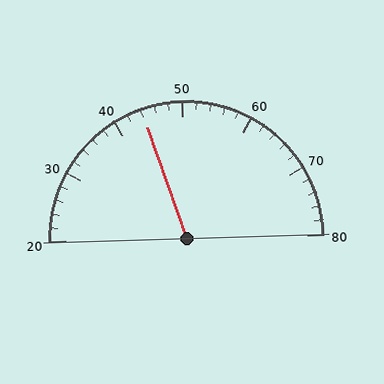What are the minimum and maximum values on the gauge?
The gauge ranges from 20 to 80.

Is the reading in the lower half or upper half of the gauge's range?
The reading is in the lower half of the range (20 to 80).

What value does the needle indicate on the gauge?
The needle indicates approximately 44.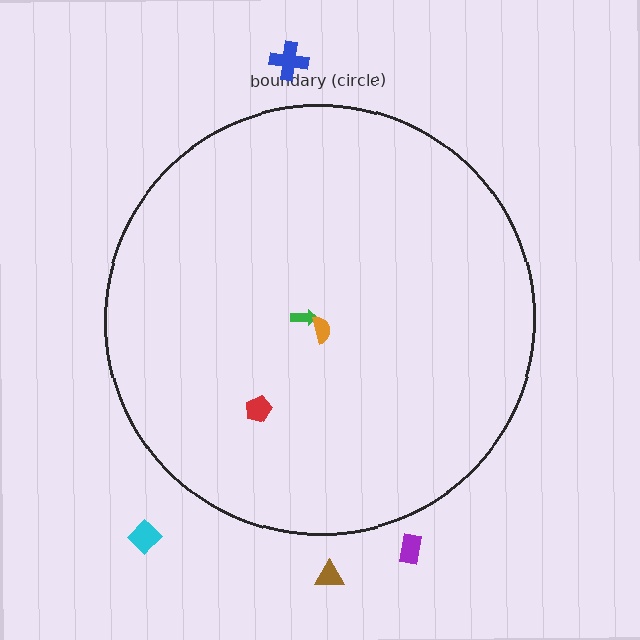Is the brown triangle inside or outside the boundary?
Outside.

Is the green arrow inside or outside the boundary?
Inside.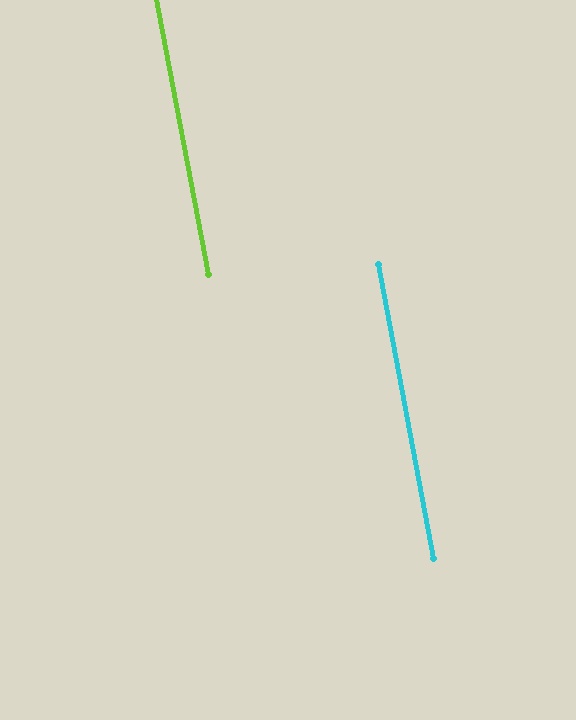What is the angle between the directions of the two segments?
Approximately 0 degrees.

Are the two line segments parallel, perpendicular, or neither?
Parallel — their directions differ by only 0.1°.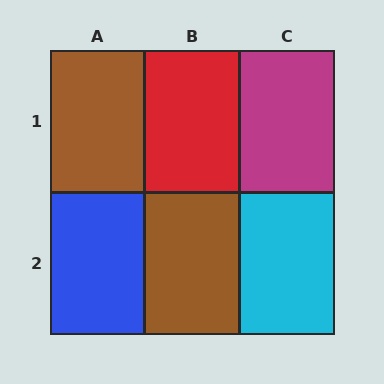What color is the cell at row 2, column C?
Cyan.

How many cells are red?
1 cell is red.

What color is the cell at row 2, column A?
Blue.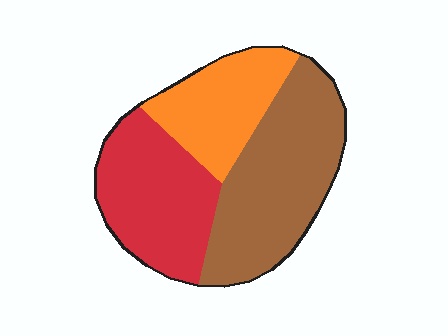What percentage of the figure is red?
Red takes up between a quarter and a half of the figure.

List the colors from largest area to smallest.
From largest to smallest: brown, red, orange.